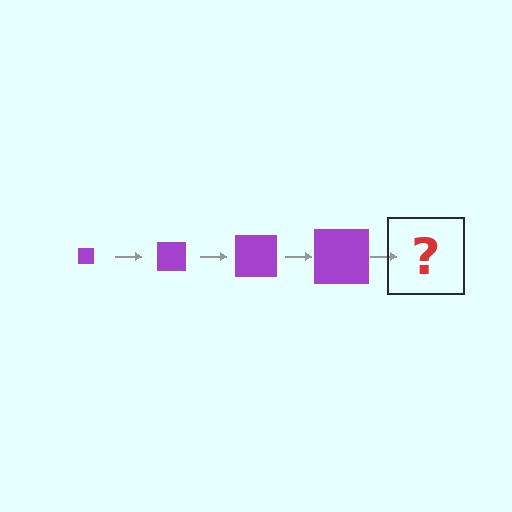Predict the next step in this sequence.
The next step is a purple square, larger than the previous one.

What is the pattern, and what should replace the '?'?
The pattern is that the square gets progressively larger each step. The '?' should be a purple square, larger than the previous one.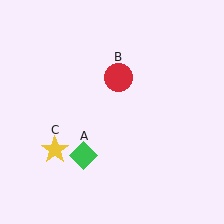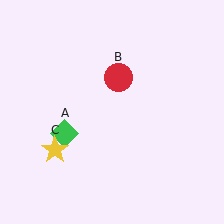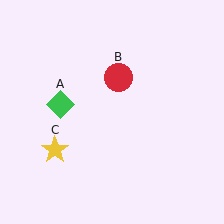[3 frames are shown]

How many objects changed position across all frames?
1 object changed position: green diamond (object A).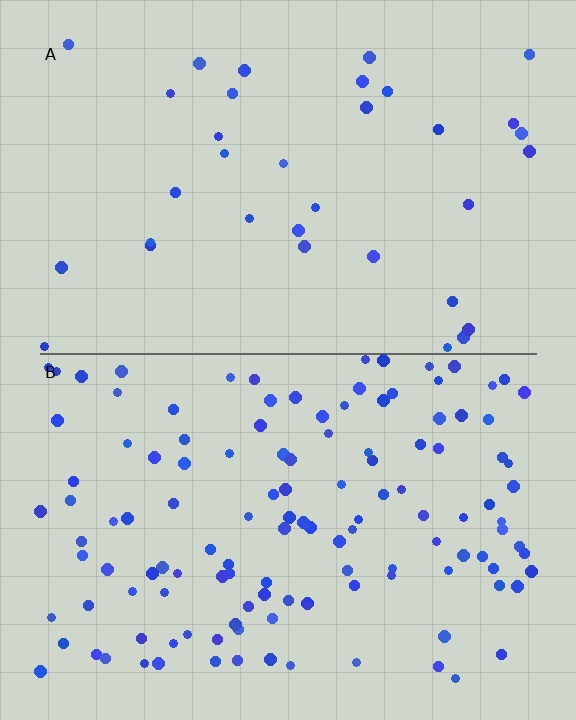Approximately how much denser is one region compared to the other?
Approximately 3.7× — region B over region A.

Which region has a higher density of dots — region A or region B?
B (the bottom).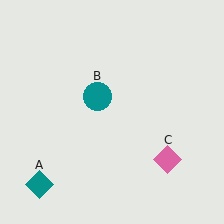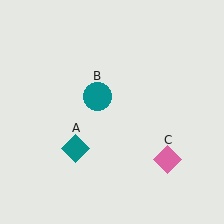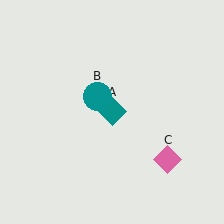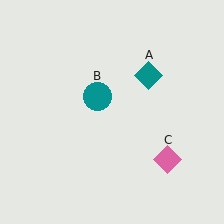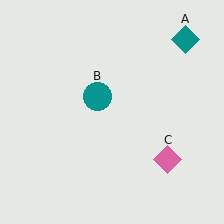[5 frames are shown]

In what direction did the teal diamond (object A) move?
The teal diamond (object A) moved up and to the right.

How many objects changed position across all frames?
1 object changed position: teal diamond (object A).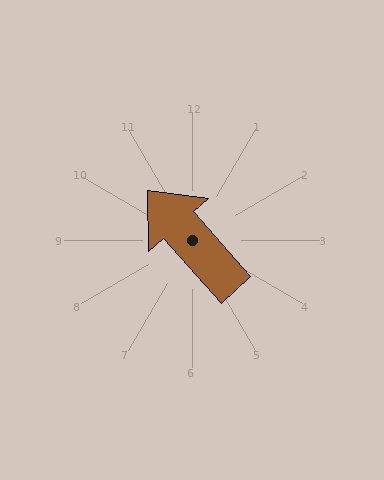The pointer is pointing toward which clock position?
Roughly 11 o'clock.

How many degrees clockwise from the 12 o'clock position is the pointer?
Approximately 319 degrees.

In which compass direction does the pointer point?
Northwest.